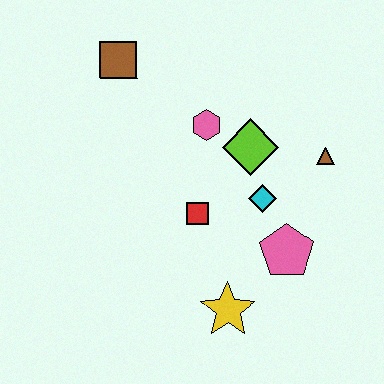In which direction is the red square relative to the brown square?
The red square is below the brown square.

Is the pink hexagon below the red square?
No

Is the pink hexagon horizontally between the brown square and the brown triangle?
Yes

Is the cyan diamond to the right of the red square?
Yes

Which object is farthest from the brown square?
The yellow star is farthest from the brown square.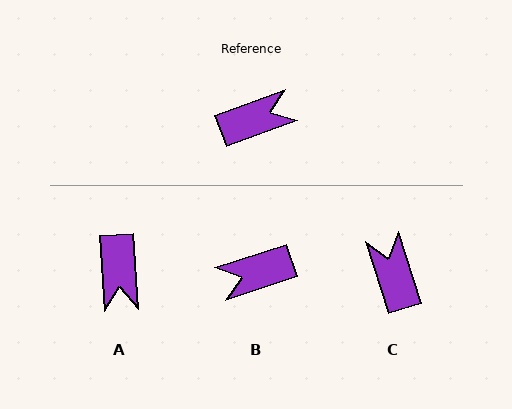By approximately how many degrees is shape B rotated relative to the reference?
Approximately 178 degrees counter-clockwise.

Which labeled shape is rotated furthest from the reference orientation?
B, about 178 degrees away.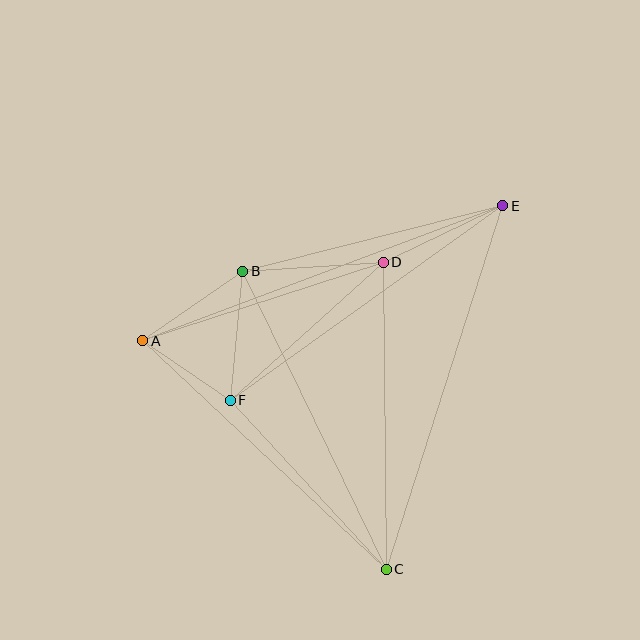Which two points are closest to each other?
Points A and F are closest to each other.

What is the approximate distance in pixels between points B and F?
The distance between B and F is approximately 130 pixels.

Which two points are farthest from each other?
Points A and E are farthest from each other.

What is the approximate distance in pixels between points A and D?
The distance between A and D is approximately 253 pixels.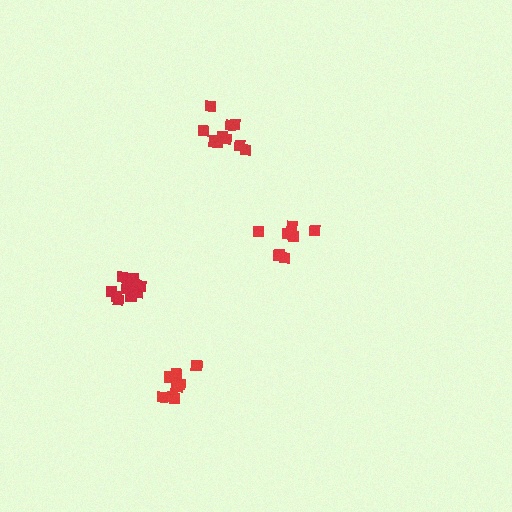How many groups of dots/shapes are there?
There are 4 groups.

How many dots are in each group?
Group 1: 12 dots, Group 2: 8 dots, Group 3: 9 dots, Group 4: 10 dots (39 total).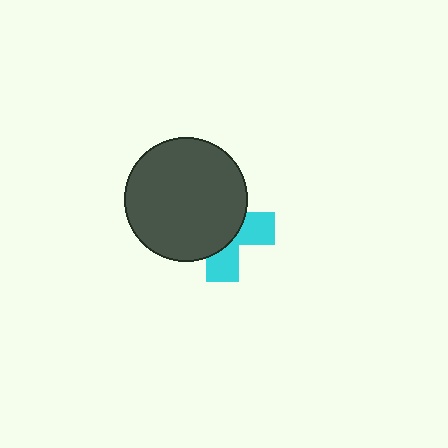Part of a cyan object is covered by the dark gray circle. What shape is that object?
It is a cross.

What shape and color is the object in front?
The object in front is a dark gray circle.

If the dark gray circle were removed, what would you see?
You would see the complete cyan cross.